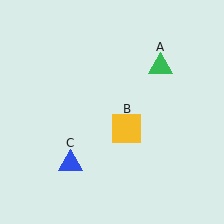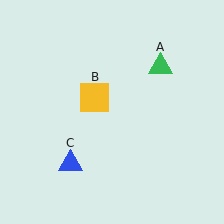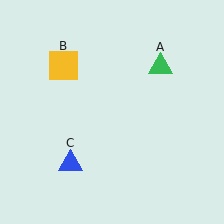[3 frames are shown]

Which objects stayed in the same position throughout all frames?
Green triangle (object A) and blue triangle (object C) remained stationary.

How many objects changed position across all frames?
1 object changed position: yellow square (object B).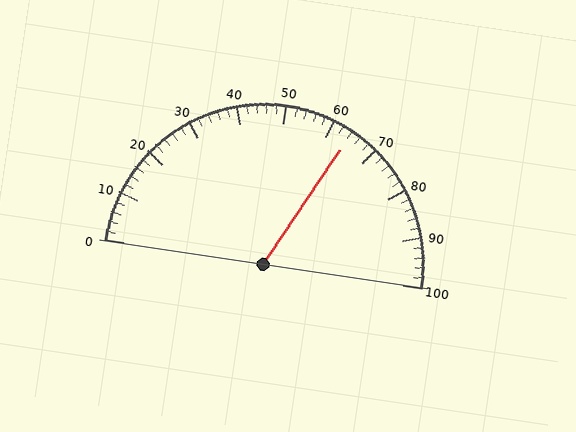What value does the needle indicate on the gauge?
The needle indicates approximately 64.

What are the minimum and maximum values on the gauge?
The gauge ranges from 0 to 100.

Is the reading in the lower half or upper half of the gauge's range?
The reading is in the upper half of the range (0 to 100).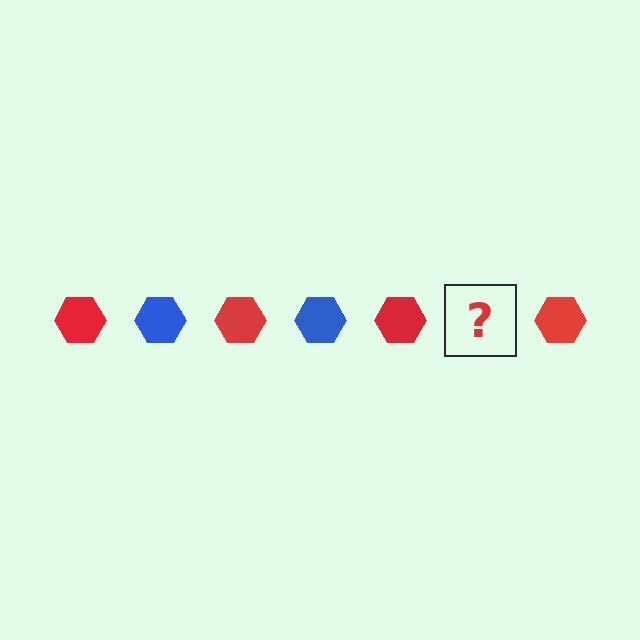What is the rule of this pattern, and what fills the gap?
The rule is that the pattern cycles through red, blue hexagons. The gap should be filled with a blue hexagon.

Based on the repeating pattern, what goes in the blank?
The blank should be a blue hexagon.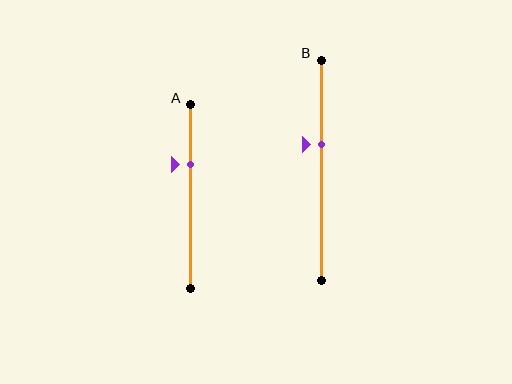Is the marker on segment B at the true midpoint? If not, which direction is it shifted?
No, the marker on segment B is shifted upward by about 12% of the segment length.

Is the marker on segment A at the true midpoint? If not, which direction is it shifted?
No, the marker on segment A is shifted upward by about 17% of the segment length.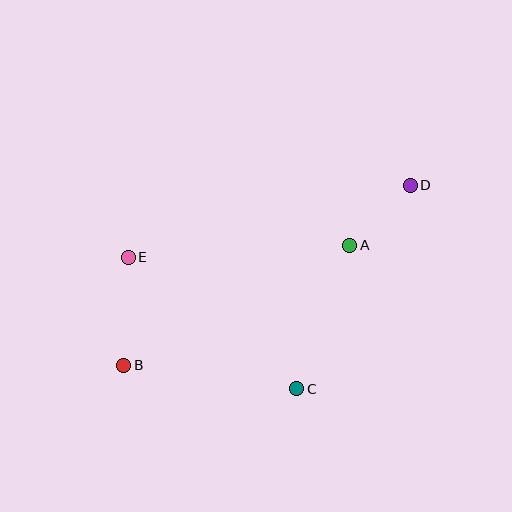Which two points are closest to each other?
Points A and D are closest to each other.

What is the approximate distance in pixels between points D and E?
The distance between D and E is approximately 291 pixels.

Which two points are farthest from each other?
Points B and D are farthest from each other.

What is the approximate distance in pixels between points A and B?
The distance between A and B is approximately 256 pixels.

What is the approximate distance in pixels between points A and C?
The distance between A and C is approximately 153 pixels.